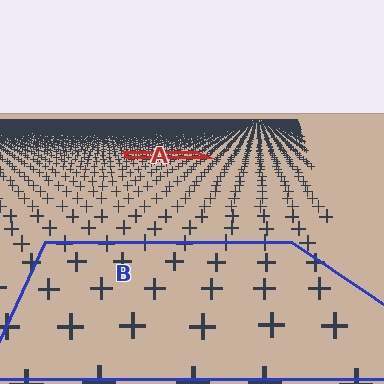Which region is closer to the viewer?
Region B is closer. The texture elements there are larger and more spread out.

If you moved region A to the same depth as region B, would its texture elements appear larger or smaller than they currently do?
They would appear larger. At a closer depth, the same texture elements are projected at a bigger on-screen size.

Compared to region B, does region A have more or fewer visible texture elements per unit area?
Region A has more texture elements per unit area — they are packed more densely because it is farther away.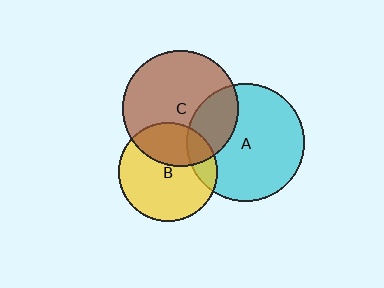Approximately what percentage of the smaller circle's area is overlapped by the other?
Approximately 15%.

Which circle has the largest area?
Circle A (cyan).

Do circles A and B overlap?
Yes.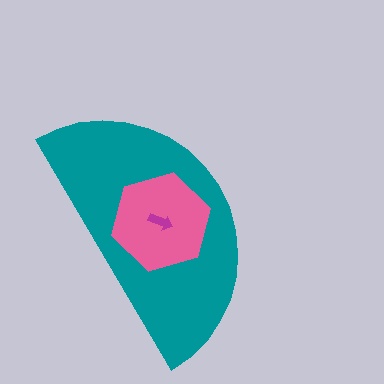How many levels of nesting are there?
3.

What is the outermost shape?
The teal semicircle.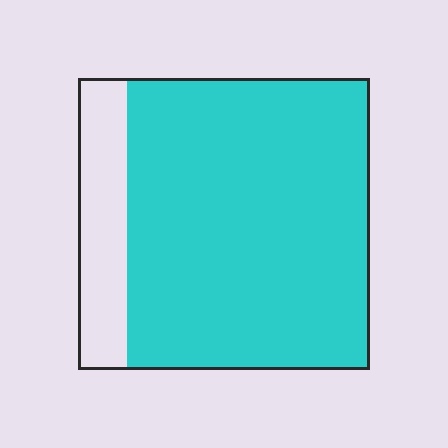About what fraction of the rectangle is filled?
About five sixths (5/6).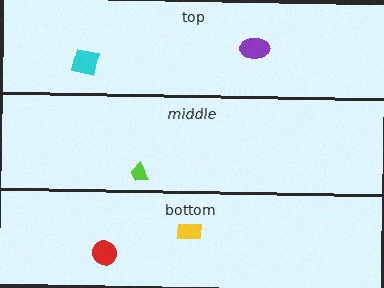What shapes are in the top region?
The cyan square, the purple ellipse.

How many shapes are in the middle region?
1.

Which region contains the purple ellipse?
The top region.